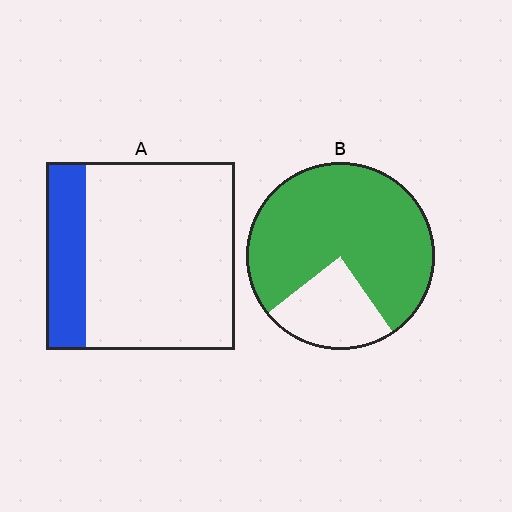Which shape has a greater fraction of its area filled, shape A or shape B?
Shape B.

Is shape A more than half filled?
No.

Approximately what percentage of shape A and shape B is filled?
A is approximately 20% and B is approximately 75%.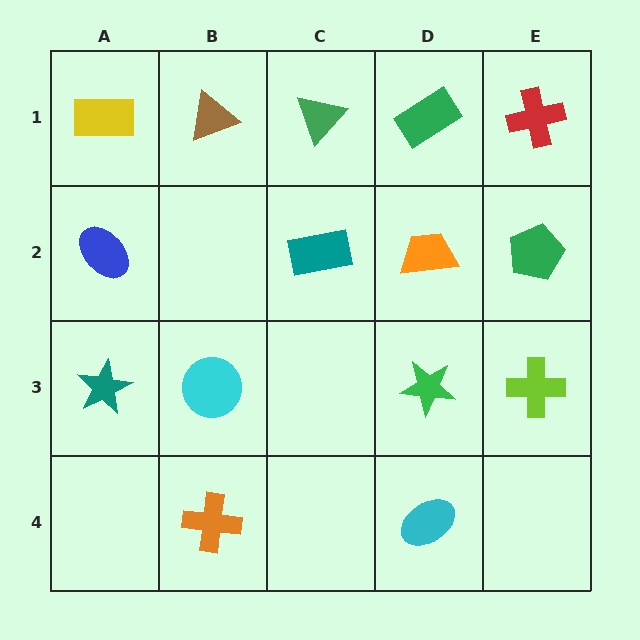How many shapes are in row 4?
2 shapes.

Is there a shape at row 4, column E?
No, that cell is empty.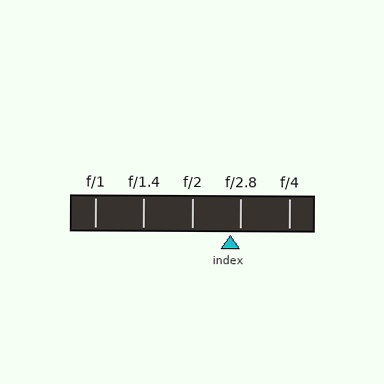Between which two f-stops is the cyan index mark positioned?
The index mark is between f/2 and f/2.8.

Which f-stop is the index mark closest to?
The index mark is closest to f/2.8.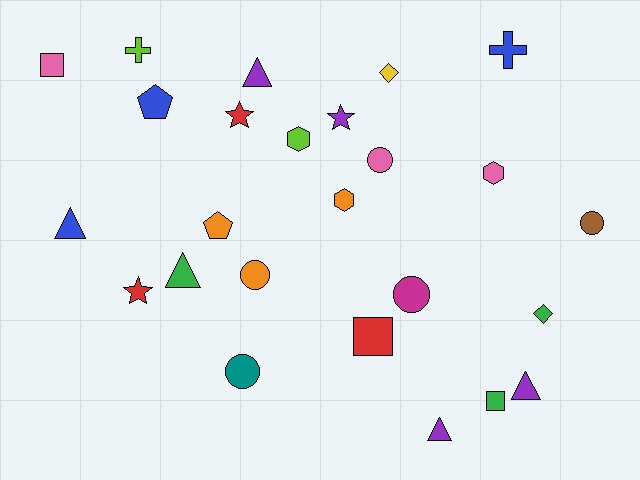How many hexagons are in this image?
There are 3 hexagons.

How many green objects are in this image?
There are 3 green objects.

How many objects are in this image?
There are 25 objects.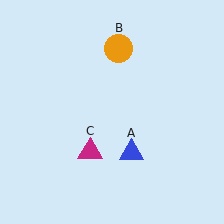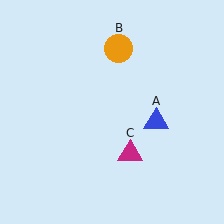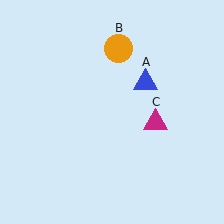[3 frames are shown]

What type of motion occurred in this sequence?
The blue triangle (object A), magenta triangle (object C) rotated counterclockwise around the center of the scene.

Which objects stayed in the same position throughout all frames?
Orange circle (object B) remained stationary.